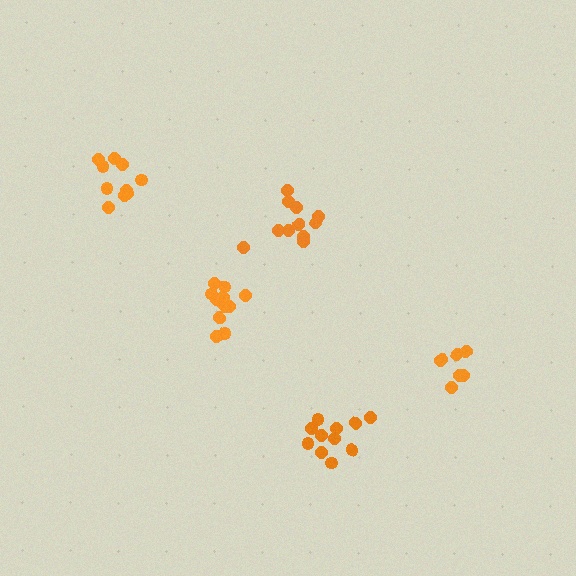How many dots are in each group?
Group 1: 11 dots, Group 2: 10 dots, Group 3: 11 dots, Group 4: 12 dots, Group 5: 7 dots (51 total).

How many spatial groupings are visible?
There are 5 spatial groupings.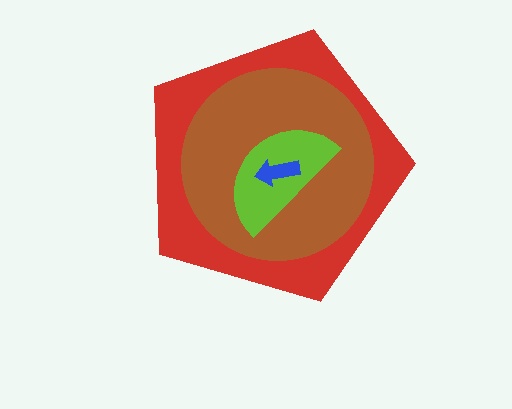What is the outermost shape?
The red pentagon.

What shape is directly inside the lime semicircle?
The blue arrow.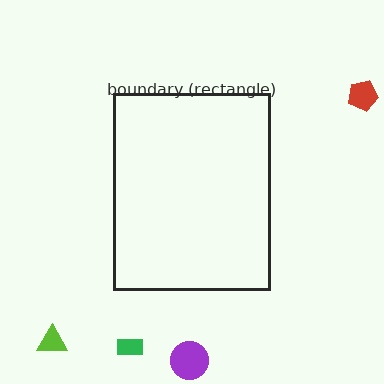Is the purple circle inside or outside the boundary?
Outside.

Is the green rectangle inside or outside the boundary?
Outside.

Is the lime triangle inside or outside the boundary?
Outside.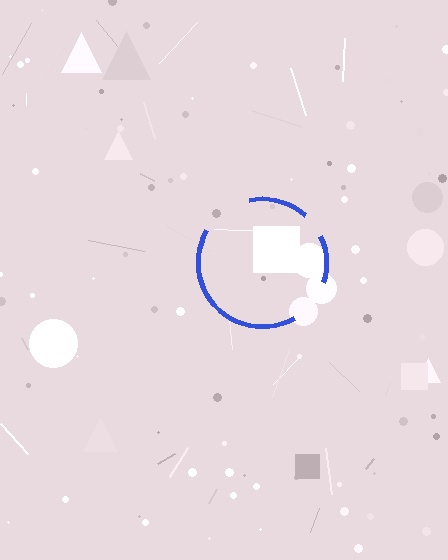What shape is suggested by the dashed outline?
The dashed outline suggests a circle.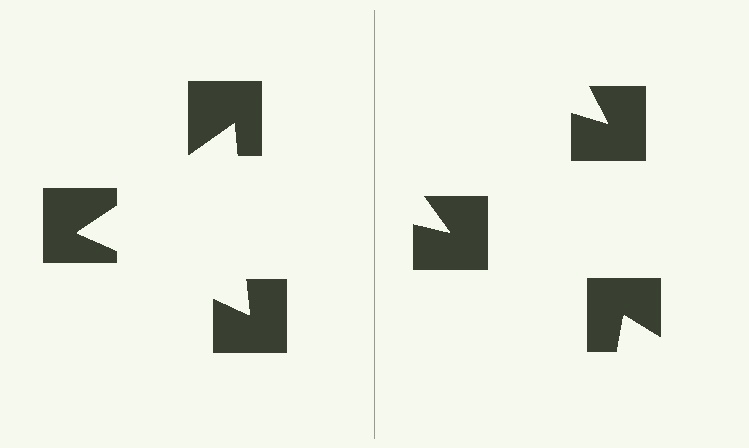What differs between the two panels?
The notched squares are positioned identically on both sides; only the wedge orientations differ. On the left they align to a triangle; on the right they are misaligned.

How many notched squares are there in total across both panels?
6 — 3 on each side.